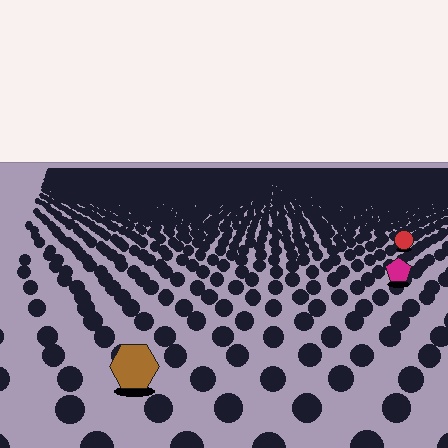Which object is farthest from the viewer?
The red circle is farthest from the viewer. It appears smaller and the ground texture around it is denser.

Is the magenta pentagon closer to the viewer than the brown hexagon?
No. The brown hexagon is closer — you can tell from the texture gradient: the ground texture is coarser near it.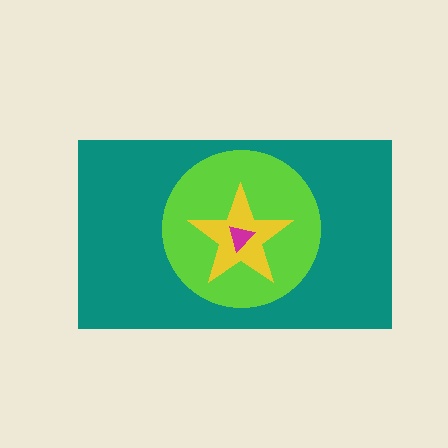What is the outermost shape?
The teal rectangle.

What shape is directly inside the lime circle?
The yellow star.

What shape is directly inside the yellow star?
The magenta triangle.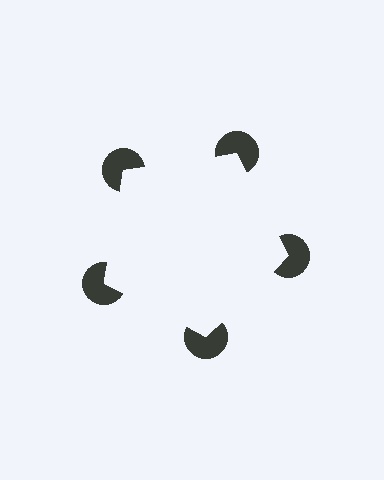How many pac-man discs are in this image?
There are 5 — one at each vertex of the illusory pentagon.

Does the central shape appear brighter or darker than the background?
It typically appears slightly brighter than the background, even though no actual brightness change is drawn.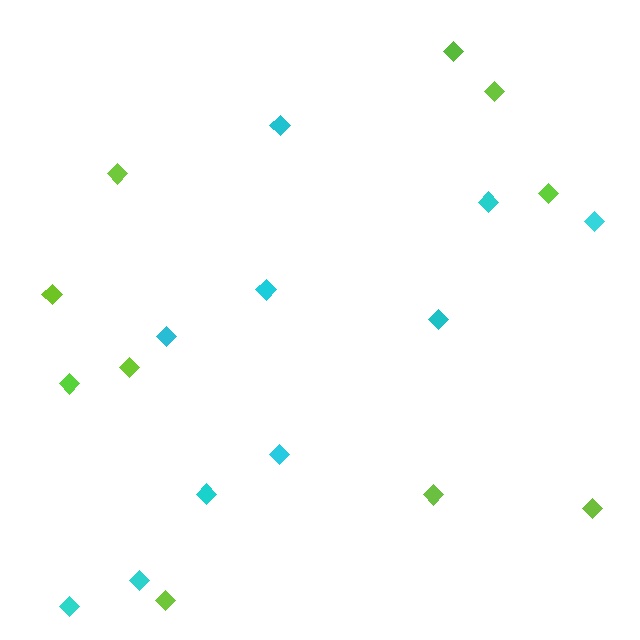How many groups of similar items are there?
There are 2 groups: one group of cyan diamonds (10) and one group of lime diamonds (10).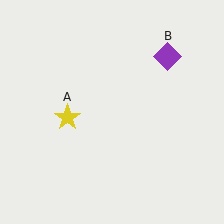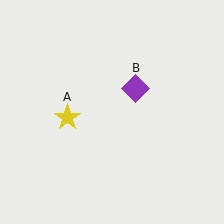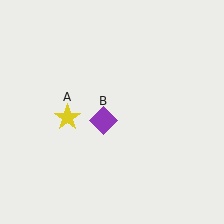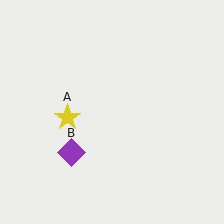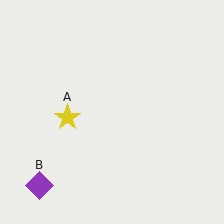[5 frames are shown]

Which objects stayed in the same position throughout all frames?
Yellow star (object A) remained stationary.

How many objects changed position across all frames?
1 object changed position: purple diamond (object B).